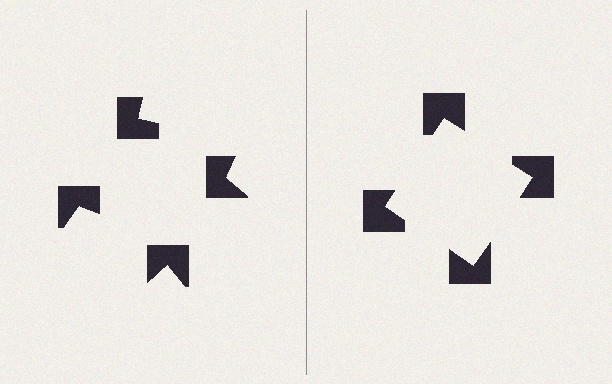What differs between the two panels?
The notched squares are positioned identically on both sides; only the wedge orientations differ. On the right they align to a square; on the left they are misaligned.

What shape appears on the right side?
An illusory square.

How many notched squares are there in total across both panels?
8 — 4 on each side.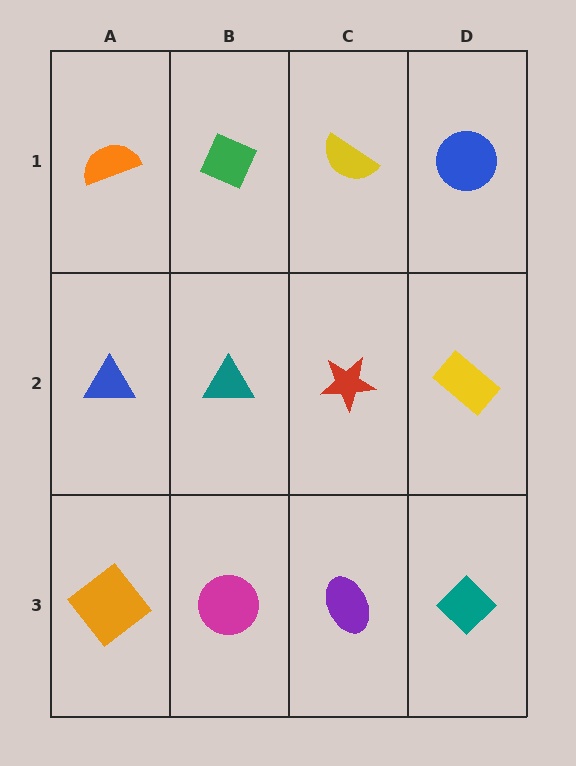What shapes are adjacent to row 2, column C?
A yellow semicircle (row 1, column C), a purple ellipse (row 3, column C), a teal triangle (row 2, column B), a yellow rectangle (row 2, column D).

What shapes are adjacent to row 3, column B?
A teal triangle (row 2, column B), an orange diamond (row 3, column A), a purple ellipse (row 3, column C).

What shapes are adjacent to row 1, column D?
A yellow rectangle (row 2, column D), a yellow semicircle (row 1, column C).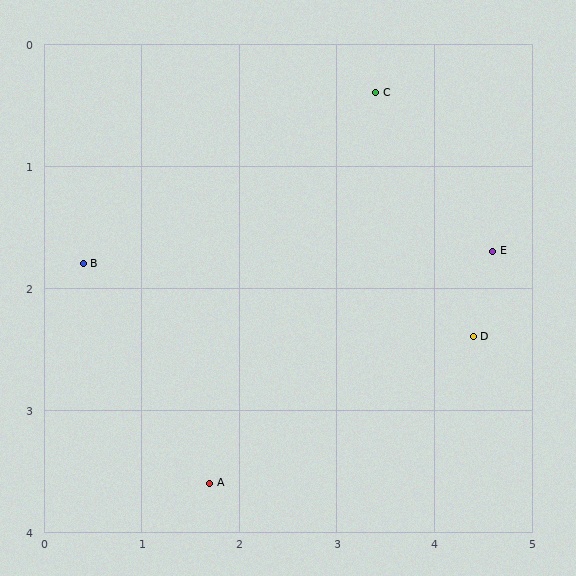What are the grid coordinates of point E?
Point E is at approximately (4.6, 1.7).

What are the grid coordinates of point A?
Point A is at approximately (1.7, 3.6).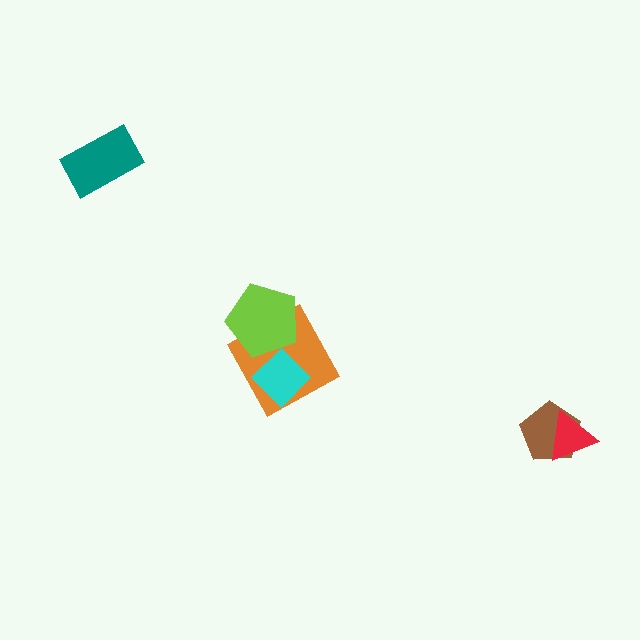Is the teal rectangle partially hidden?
No, no other shape covers it.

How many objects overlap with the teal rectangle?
0 objects overlap with the teal rectangle.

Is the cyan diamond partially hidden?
Yes, it is partially covered by another shape.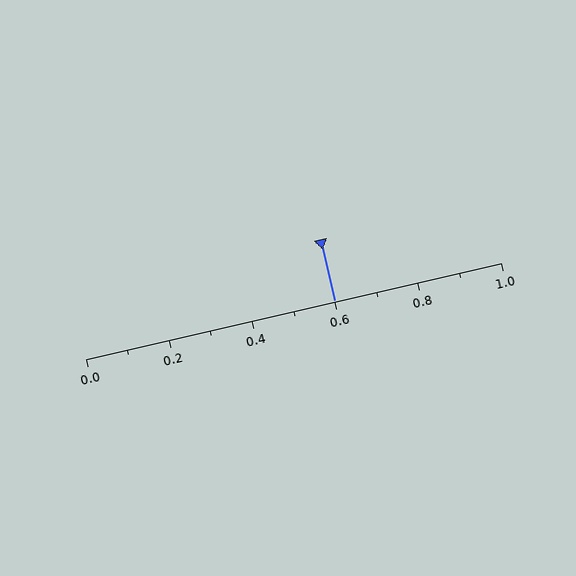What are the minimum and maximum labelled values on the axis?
The axis runs from 0.0 to 1.0.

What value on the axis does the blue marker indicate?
The marker indicates approximately 0.6.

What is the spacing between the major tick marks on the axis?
The major ticks are spaced 0.2 apart.